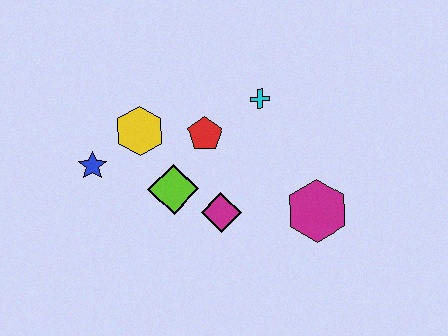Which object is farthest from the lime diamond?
The magenta hexagon is farthest from the lime diamond.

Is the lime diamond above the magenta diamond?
Yes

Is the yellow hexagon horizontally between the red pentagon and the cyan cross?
No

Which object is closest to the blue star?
The yellow hexagon is closest to the blue star.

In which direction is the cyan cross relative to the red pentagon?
The cyan cross is to the right of the red pentagon.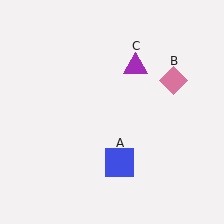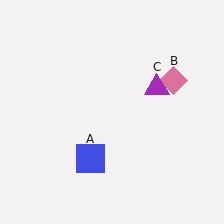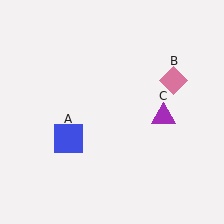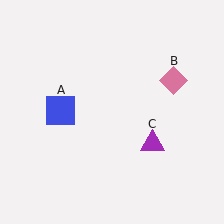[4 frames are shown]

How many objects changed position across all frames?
2 objects changed position: blue square (object A), purple triangle (object C).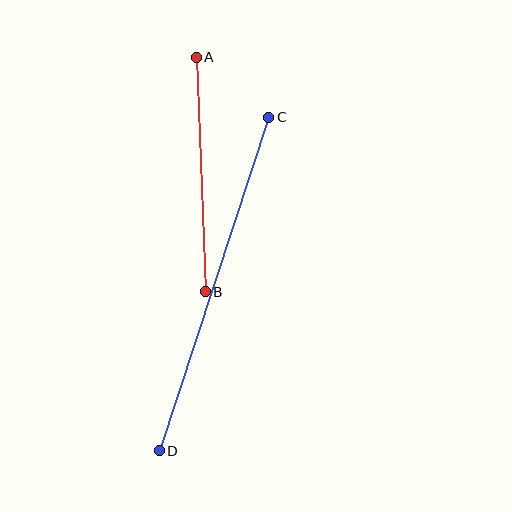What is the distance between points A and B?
The distance is approximately 235 pixels.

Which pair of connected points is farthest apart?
Points C and D are farthest apart.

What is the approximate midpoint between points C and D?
The midpoint is at approximately (214, 284) pixels.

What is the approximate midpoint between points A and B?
The midpoint is at approximately (201, 174) pixels.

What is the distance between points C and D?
The distance is approximately 350 pixels.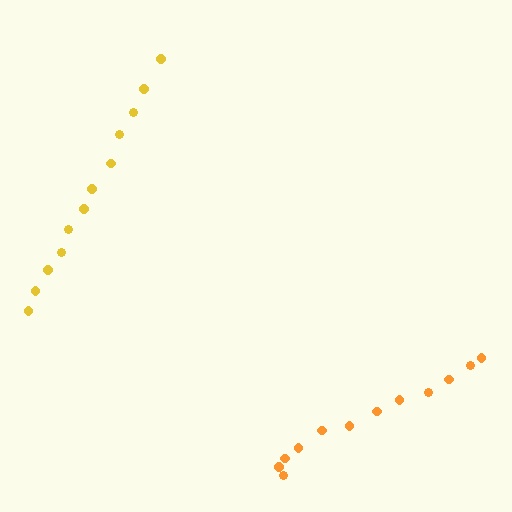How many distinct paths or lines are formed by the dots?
There are 2 distinct paths.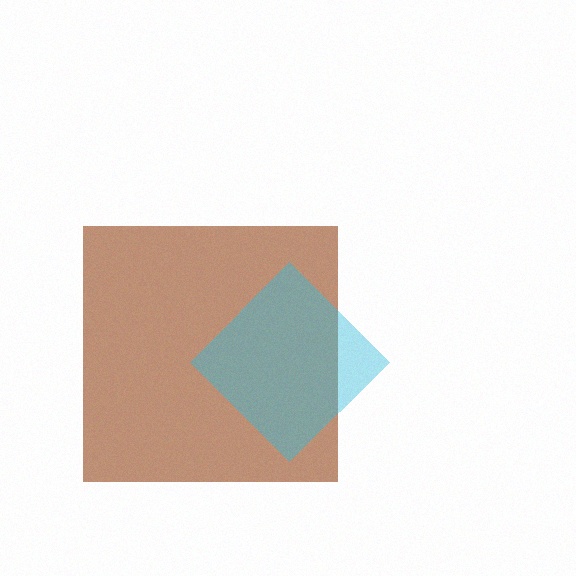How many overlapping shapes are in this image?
There are 2 overlapping shapes in the image.